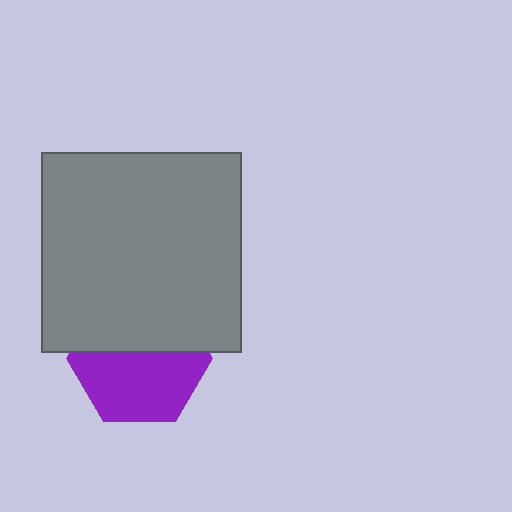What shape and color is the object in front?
The object in front is a gray square.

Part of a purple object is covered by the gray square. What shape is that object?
It is a hexagon.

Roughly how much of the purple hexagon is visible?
About half of it is visible (roughly 55%).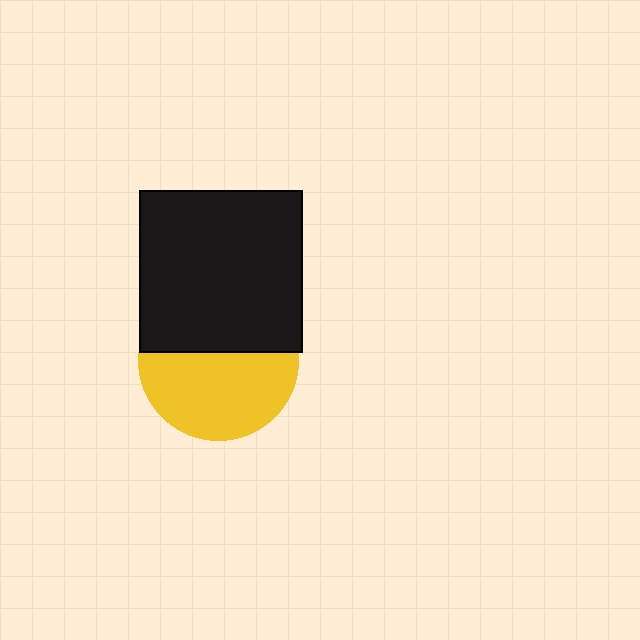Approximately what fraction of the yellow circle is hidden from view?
Roughly 44% of the yellow circle is hidden behind the black square.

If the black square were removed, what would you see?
You would see the complete yellow circle.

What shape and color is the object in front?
The object in front is a black square.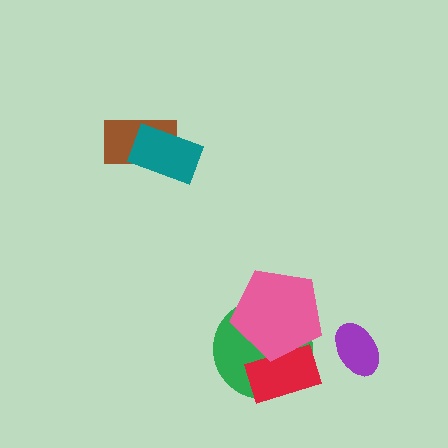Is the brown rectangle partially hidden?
Yes, it is partially covered by another shape.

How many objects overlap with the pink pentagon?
2 objects overlap with the pink pentagon.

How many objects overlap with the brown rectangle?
1 object overlaps with the brown rectangle.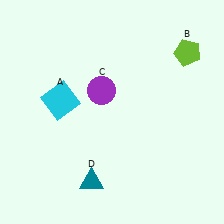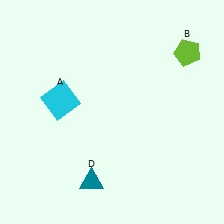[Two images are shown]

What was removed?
The purple circle (C) was removed in Image 2.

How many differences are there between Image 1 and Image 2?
There is 1 difference between the two images.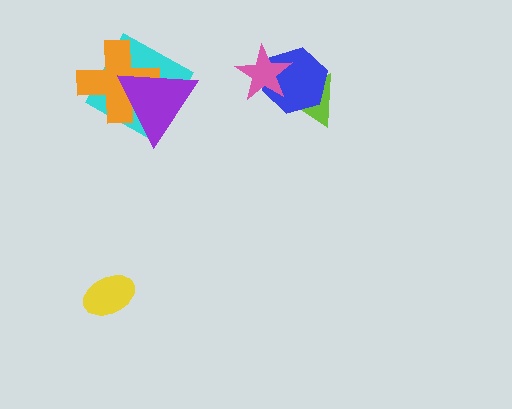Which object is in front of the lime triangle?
The blue hexagon is in front of the lime triangle.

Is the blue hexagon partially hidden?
Yes, it is partially covered by another shape.